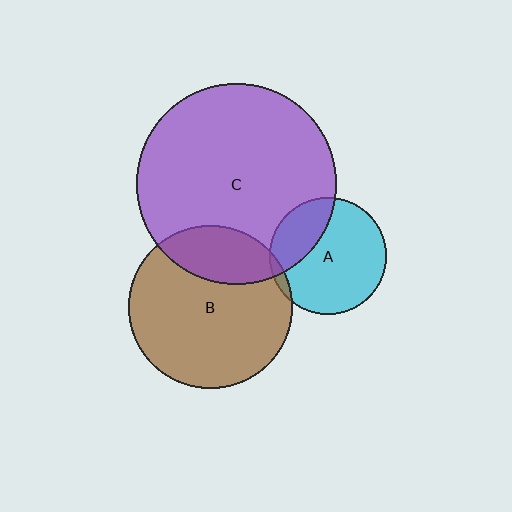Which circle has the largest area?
Circle C (purple).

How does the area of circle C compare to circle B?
Approximately 1.5 times.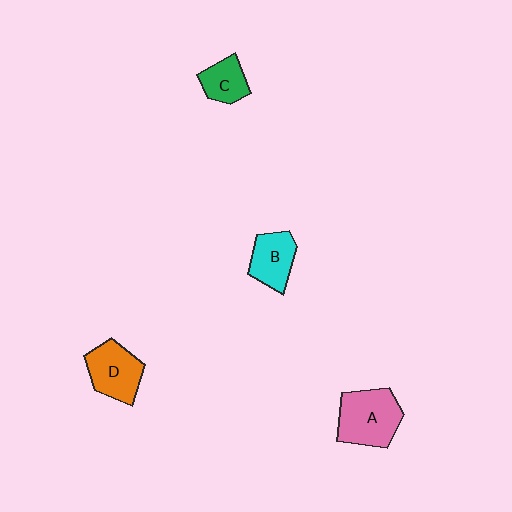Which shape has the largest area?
Shape A (pink).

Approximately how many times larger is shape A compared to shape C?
Approximately 1.9 times.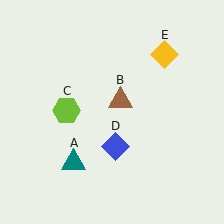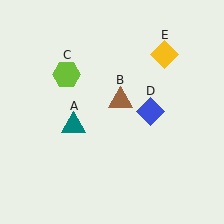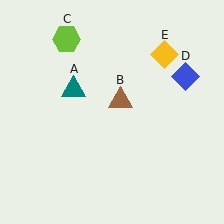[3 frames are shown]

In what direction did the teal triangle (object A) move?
The teal triangle (object A) moved up.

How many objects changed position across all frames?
3 objects changed position: teal triangle (object A), lime hexagon (object C), blue diamond (object D).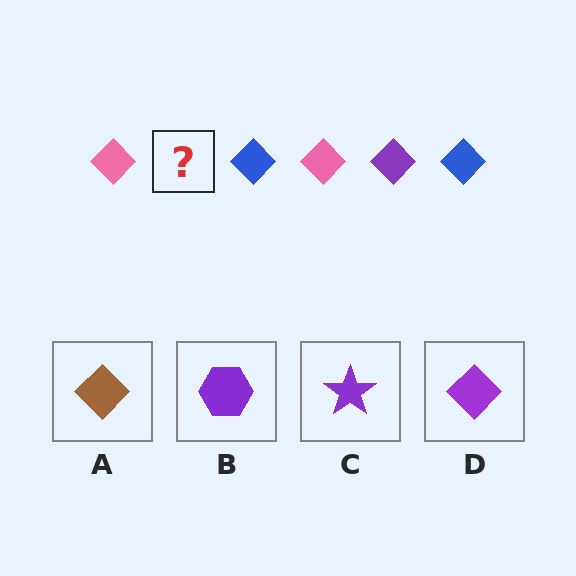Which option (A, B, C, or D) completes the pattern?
D.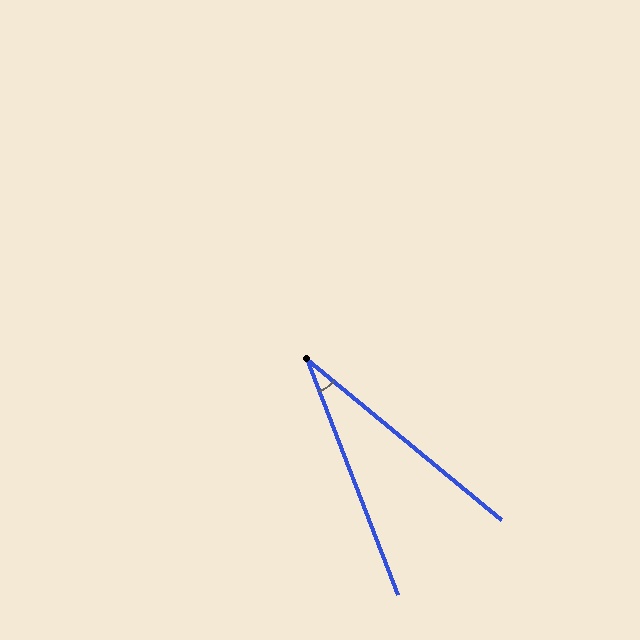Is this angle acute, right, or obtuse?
It is acute.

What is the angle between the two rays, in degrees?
Approximately 29 degrees.